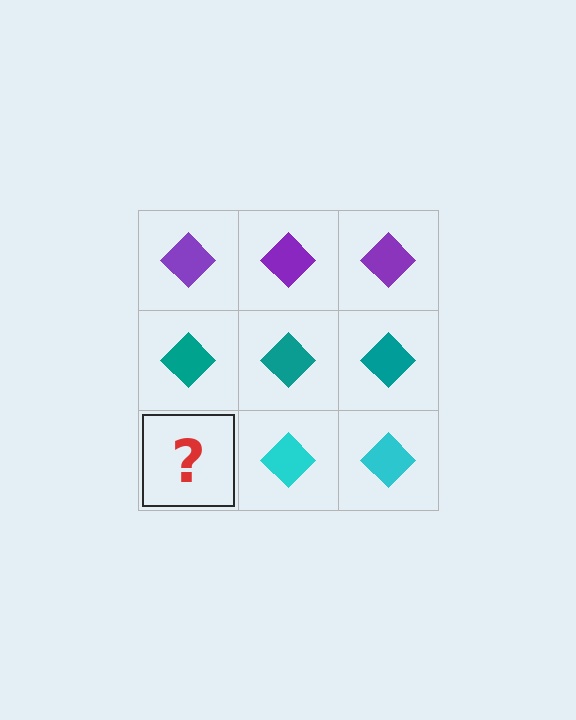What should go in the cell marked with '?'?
The missing cell should contain a cyan diamond.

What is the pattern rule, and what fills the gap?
The rule is that each row has a consistent color. The gap should be filled with a cyan diamond.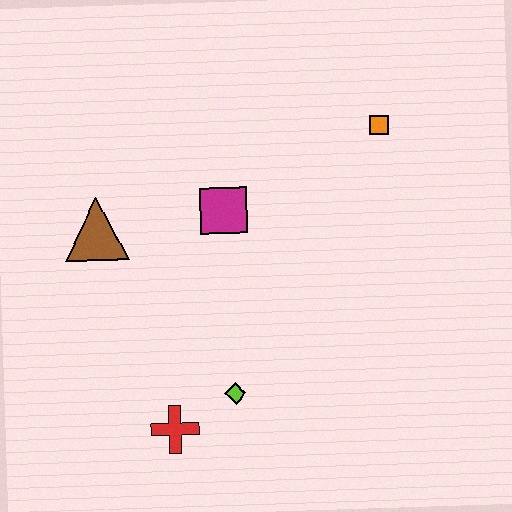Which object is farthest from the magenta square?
The red cross is farthest from the magenta square.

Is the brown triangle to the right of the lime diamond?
No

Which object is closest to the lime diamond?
The red cross is closest to the lime diamond.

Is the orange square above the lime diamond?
Yes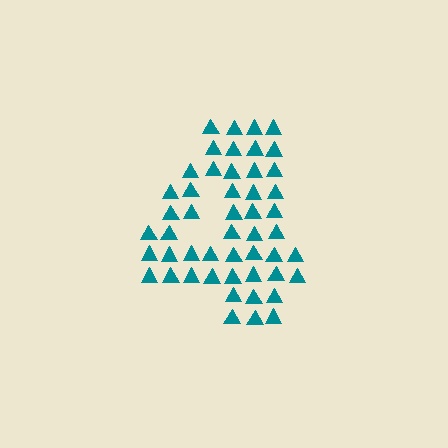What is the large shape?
The large shape is the digit 4.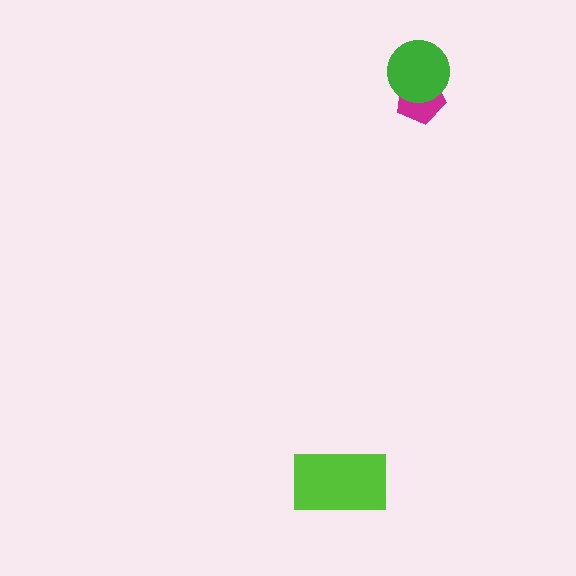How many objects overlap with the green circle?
1 object overlaps with the green circle.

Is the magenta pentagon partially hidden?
Yes, it is partially covered by another shape.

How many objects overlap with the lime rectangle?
0 objects overlap with the lime rectangle.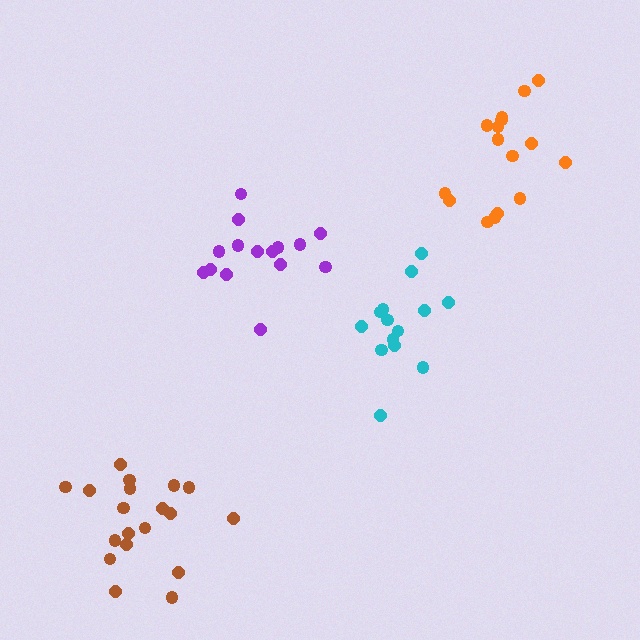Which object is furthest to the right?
The orange cluster is rightmost.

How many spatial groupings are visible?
There are 4 spatial groupings.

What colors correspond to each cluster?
The clusters are colored: cyan, orange, brown, purple.